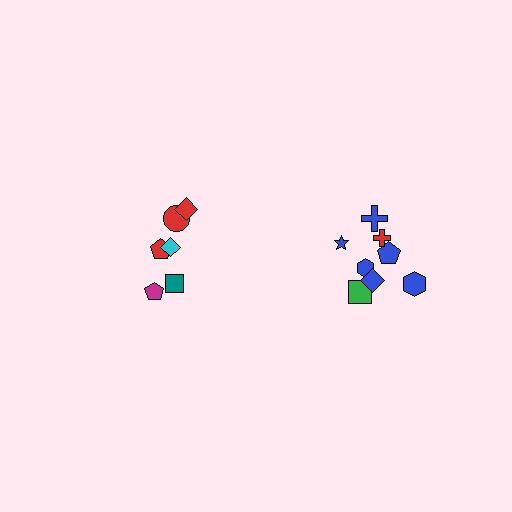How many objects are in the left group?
There are 6 objects.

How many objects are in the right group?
There are 8 objects.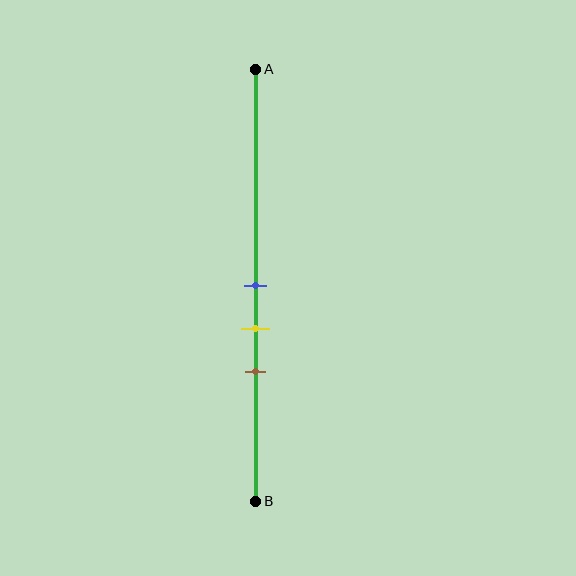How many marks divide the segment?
There are 3 marks dividing the segment.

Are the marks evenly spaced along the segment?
Yes, the marks are approximately evenly spaced.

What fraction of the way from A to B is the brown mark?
The brown mark is approximately 70% (0.7) of the way from A to B.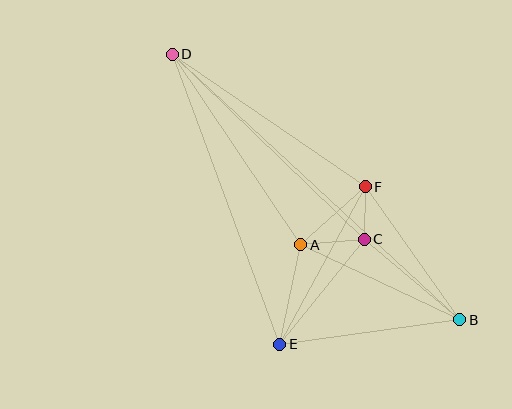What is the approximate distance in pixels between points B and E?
The distance between B and E is approximately 182 pixels.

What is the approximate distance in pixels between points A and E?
The distance between A and E is approximately 102 pixels.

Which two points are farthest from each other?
Points B and D are farthest from each other.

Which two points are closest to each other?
Points C and F are closest to each other.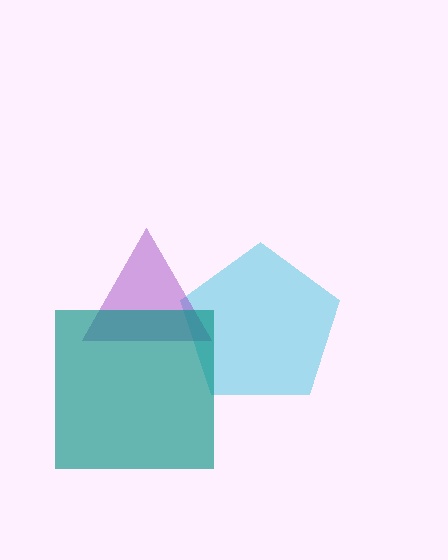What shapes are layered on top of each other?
The layered shapes are: a cyan pentagon, a purple triangle, a teal square.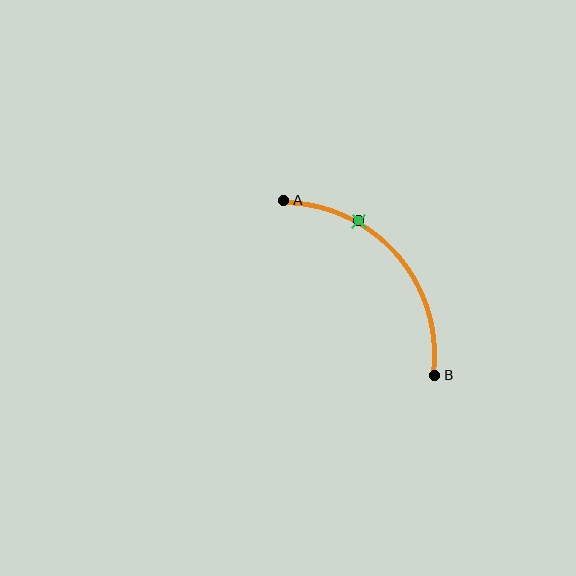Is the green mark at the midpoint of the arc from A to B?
No. The green mark lies on the arc but is closer to endpoint A. The arc midpoint would be at the point on the curve equidistant along the arc from both A and B.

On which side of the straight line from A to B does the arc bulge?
The arc bulges above and to the right of the straight line connecting A and B.